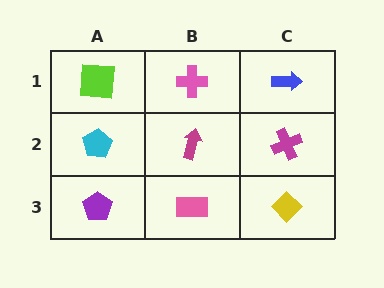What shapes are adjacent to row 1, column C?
A magenta cross (row 2, column C), a pink cross (row 1, column B).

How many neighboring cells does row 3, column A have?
2.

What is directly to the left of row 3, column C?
A pink rectangle.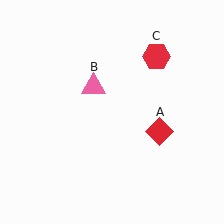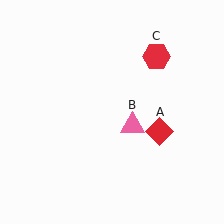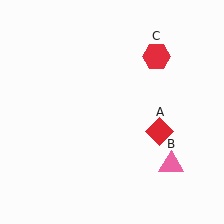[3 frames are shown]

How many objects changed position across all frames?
1 object changed position: pink triangle (object B).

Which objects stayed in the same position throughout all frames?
Red diamond (object A) and red hexagon (object C) remained stationary.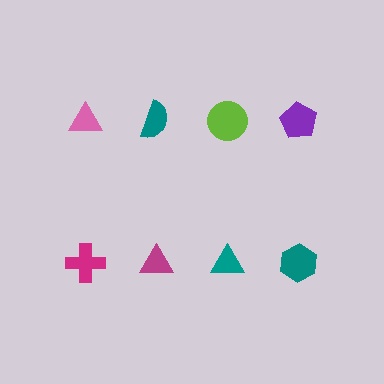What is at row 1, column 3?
A lime circle.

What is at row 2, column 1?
A magenta cross.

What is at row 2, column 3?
A teal triangle.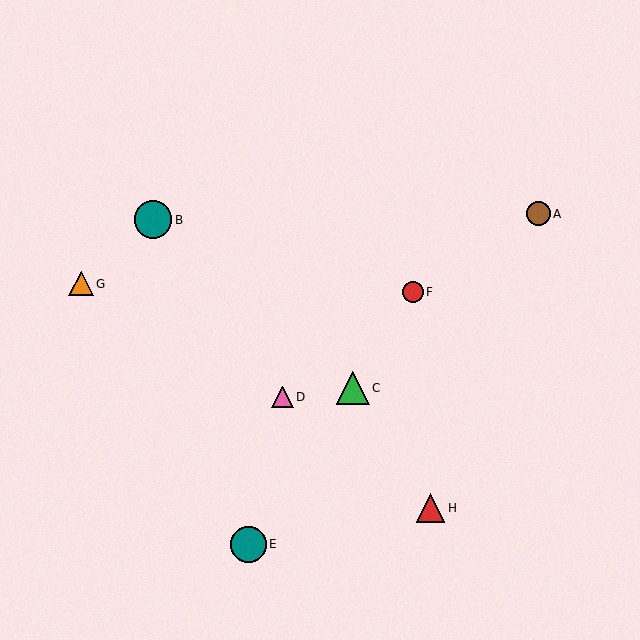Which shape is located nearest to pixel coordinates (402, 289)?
The red circle (labeled F) at (413, 292) is nearest to that location.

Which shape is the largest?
The teal circle (labeled B) is the largest.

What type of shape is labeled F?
Shape F is a red circle.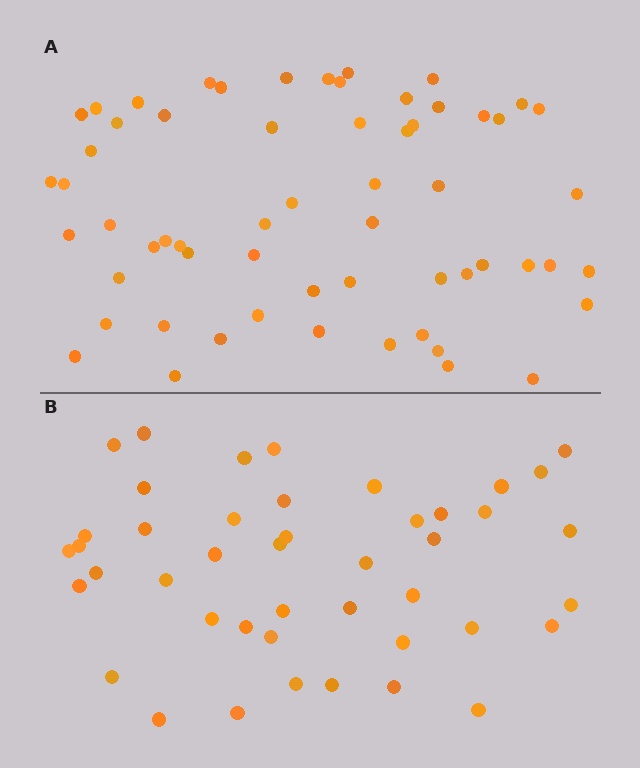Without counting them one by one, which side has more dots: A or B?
Region A (the top region) has more dots.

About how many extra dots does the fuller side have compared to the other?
Region A has approximately 15 more dots than region B.